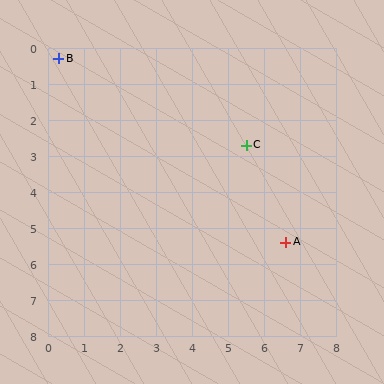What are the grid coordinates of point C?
Point C is at approximately (5.5, 2.7).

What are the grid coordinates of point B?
Point B is at approximately (0.3, 0.3).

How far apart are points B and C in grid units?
Points B and C are about 5.7 grid units apart.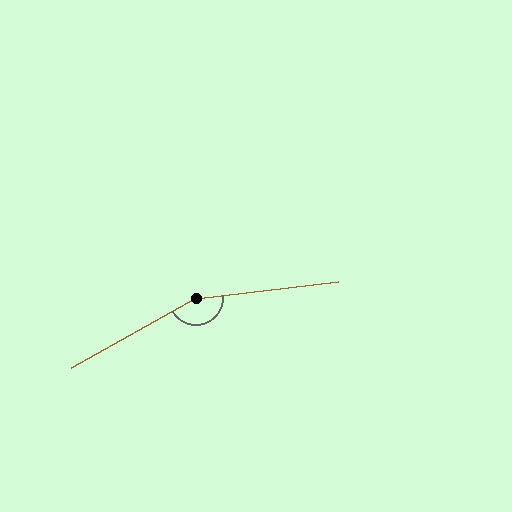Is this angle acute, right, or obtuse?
It is obtuse.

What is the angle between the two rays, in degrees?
Approximately 157 degrees.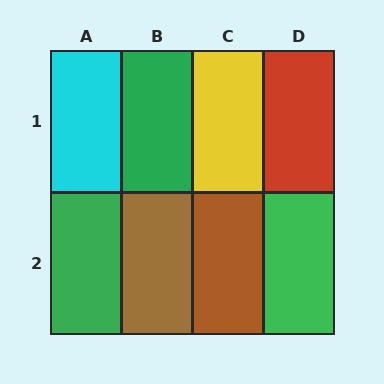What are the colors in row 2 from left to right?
Green, brown, brown, green.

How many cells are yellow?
1 cell is yellow.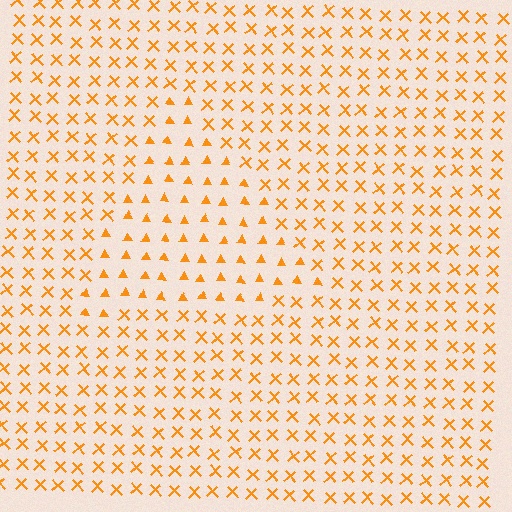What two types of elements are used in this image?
The image uses triangles inside the triangle region and X marks outside it.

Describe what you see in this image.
The image is filled with small orange elements arranged in a uniform grid. A triangle-shaped region contains triangles, while the surrounding area contains X marks. The boundary is defined purely by the change in element shape.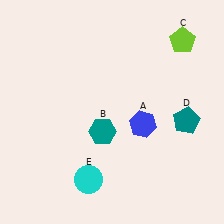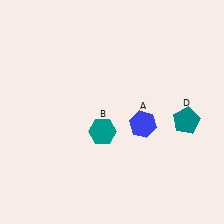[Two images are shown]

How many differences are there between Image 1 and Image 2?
There are 2 differences between the two images.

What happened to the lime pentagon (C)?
The lime pentagon (C) was removed in Image 2. It was in the top-right area of Image 1.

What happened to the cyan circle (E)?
The cyan circle (E) was removed in Image 2. It was in the bottom-left area of Image 1.